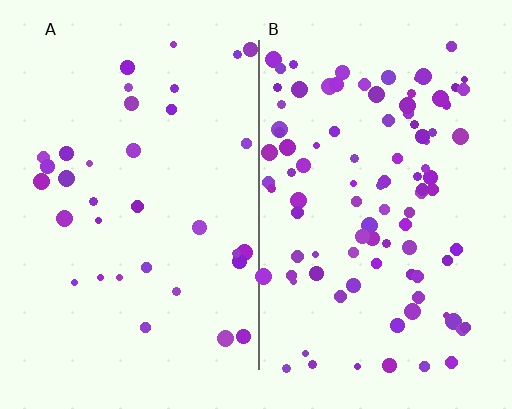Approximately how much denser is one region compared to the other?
Approximately 2.9× — region B over region A.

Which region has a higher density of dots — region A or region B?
B (the right).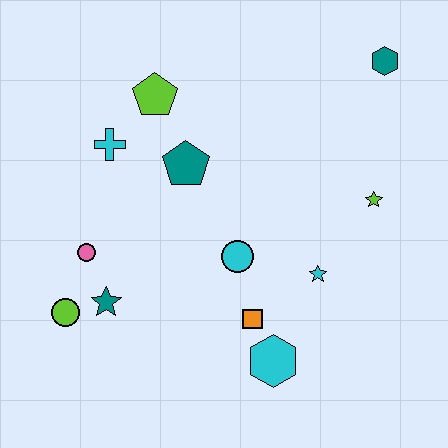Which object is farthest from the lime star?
The lime circle is farthest from the lime star.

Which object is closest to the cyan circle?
The orange square is closest to the cyan circle.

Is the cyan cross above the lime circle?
Yes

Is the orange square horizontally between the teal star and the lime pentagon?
No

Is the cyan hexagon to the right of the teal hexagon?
No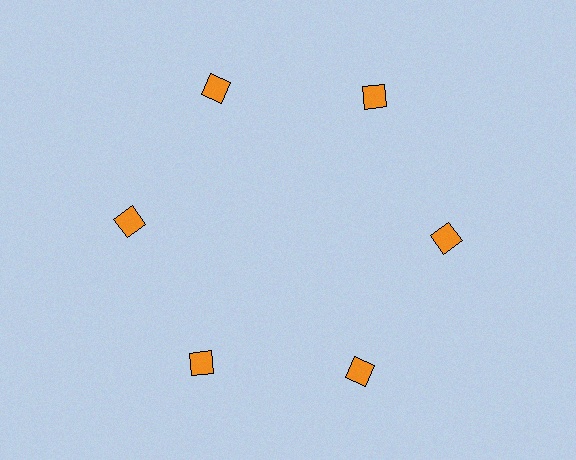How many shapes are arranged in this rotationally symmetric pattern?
There are 6 shapes, arranged in 6 groups of 1.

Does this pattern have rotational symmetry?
Yes, this pattern has 6-fold rotational symmetry. It looks the same after rotating 60 degrees around the center.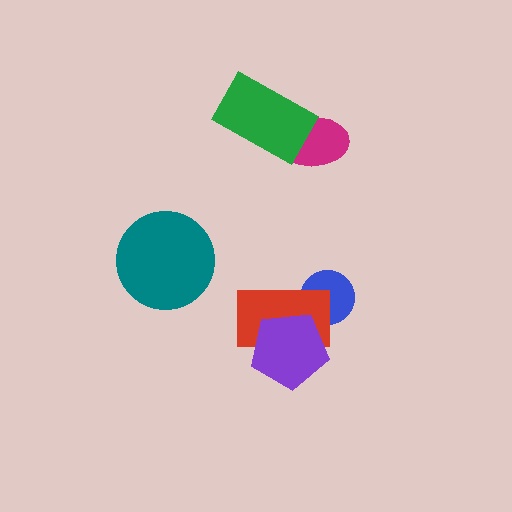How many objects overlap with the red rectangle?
2 objects overlap with the red rectangle.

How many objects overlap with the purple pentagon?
1 object overlaps with the purple pentagon.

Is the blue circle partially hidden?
Yes, it is partially covered by another shape.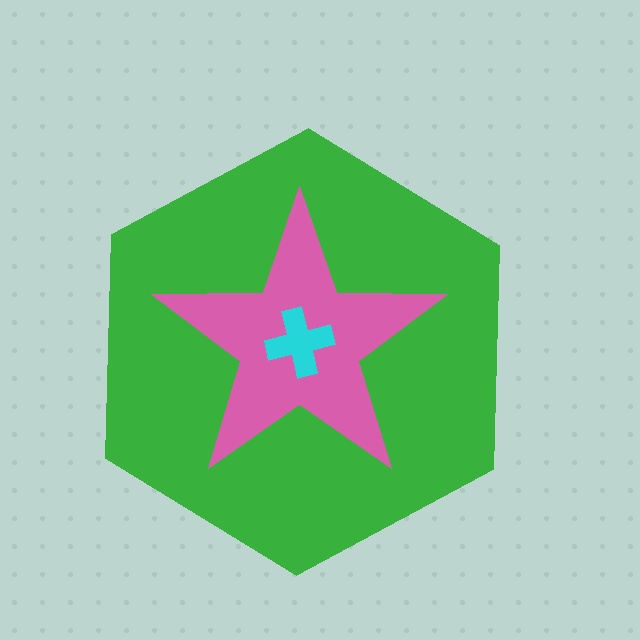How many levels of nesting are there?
3.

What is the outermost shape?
The green hexagon.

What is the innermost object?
The cyan cross.